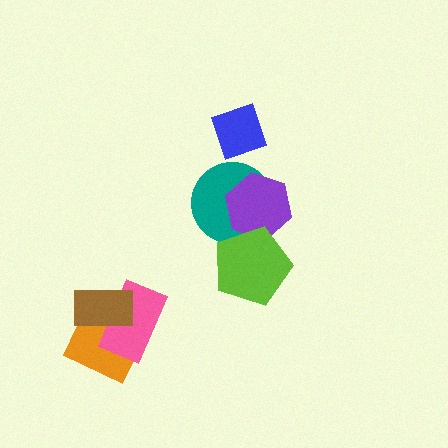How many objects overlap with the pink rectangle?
2 objects overlap with the pink rectangle.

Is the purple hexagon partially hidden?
Yes, it is partially covered by another shape.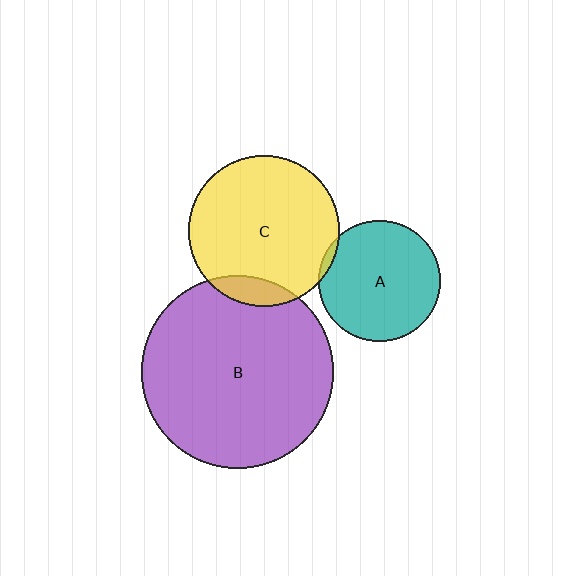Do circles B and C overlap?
Yes.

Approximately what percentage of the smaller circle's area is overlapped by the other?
Approximately 10%.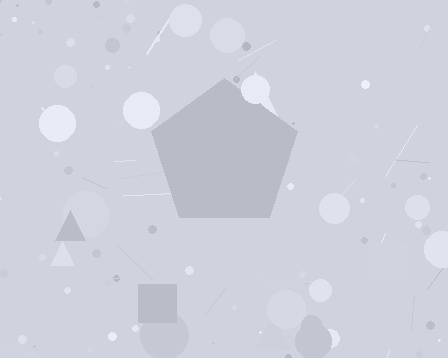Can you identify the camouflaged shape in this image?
The camouflaged shape is a pentagon.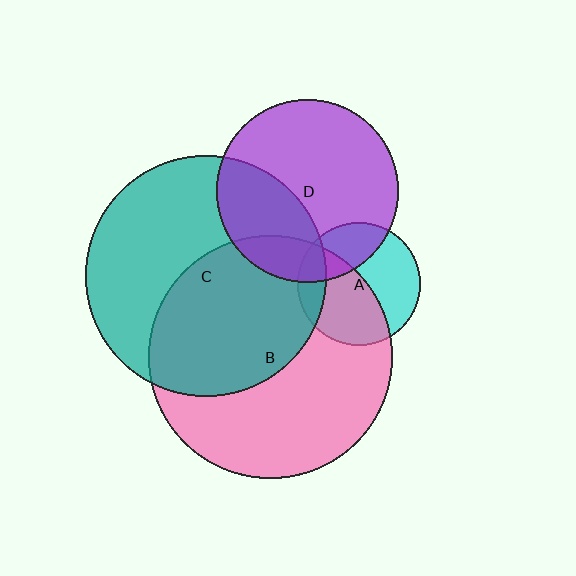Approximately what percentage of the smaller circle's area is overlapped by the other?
Approximately 50%.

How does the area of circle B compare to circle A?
Approximately 3.9 times.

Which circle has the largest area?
Circle B (pink).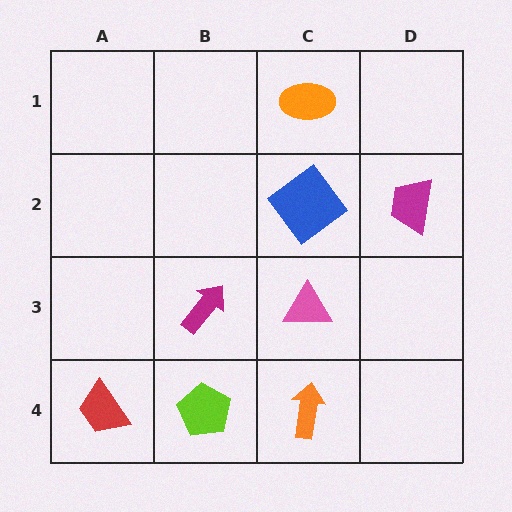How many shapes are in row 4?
3 shapes.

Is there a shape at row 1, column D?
No, that cell is empty.